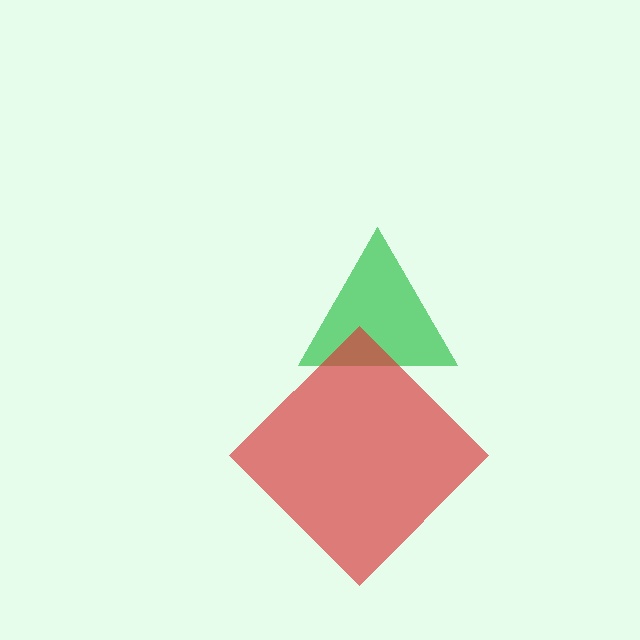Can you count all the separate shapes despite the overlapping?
Yes, there are 2 separate shapes.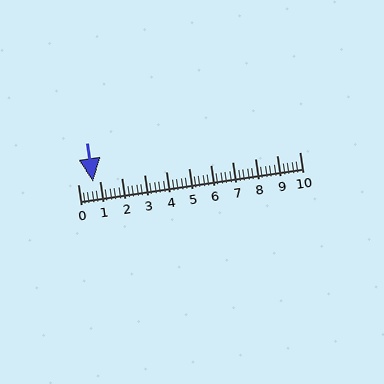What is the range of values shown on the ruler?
The ruler shows values from 0 to 10.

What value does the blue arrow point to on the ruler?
The blue arrow points to approximately 0.7.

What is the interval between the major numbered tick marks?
The major tick marks are spaced 1 units apart.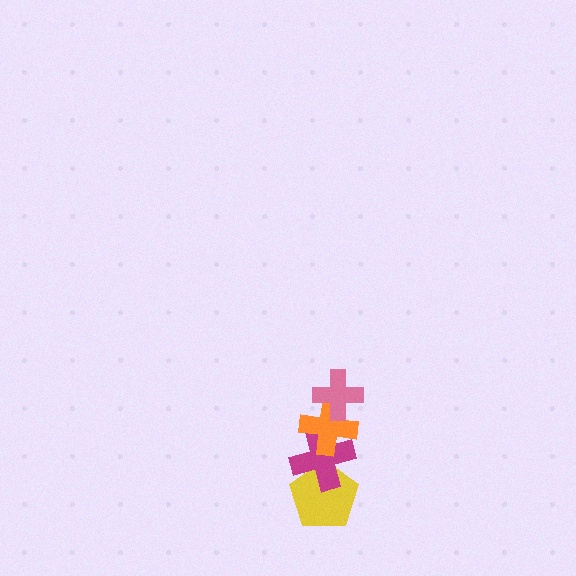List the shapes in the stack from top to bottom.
From top to bottom: the pink cross, the orange cross, the magenta cross, the yellow pentagon.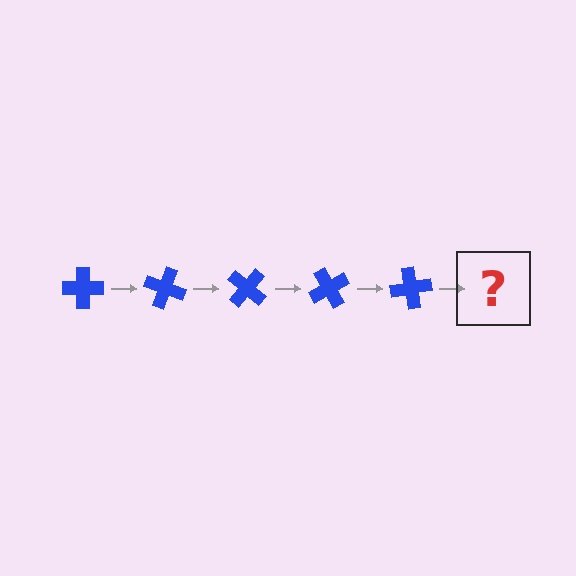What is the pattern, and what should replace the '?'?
The pattern is that the cross rotates 20 degrees each step. The '?' should be a blue cross rotated 100 degrees.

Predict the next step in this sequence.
The next step is a blue cross rotated 100 degrees.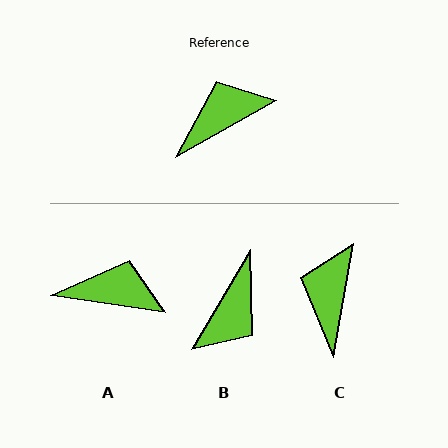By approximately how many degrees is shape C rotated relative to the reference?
Approximately 50 degrees counter-clockwise.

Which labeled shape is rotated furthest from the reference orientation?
B, about 150 degrees away.